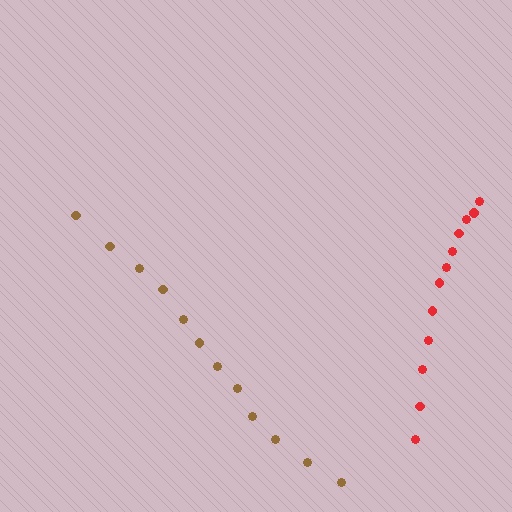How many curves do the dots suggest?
There are 2 distinct paths.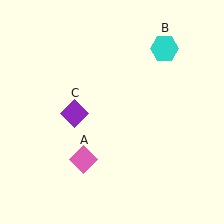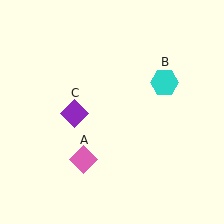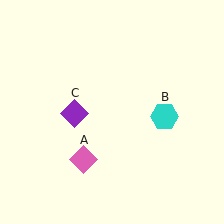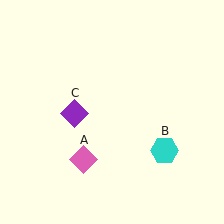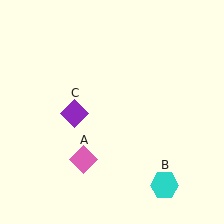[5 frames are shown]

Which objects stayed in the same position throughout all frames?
Pink diamond (object A) and purple diamond (object C) remained stationary.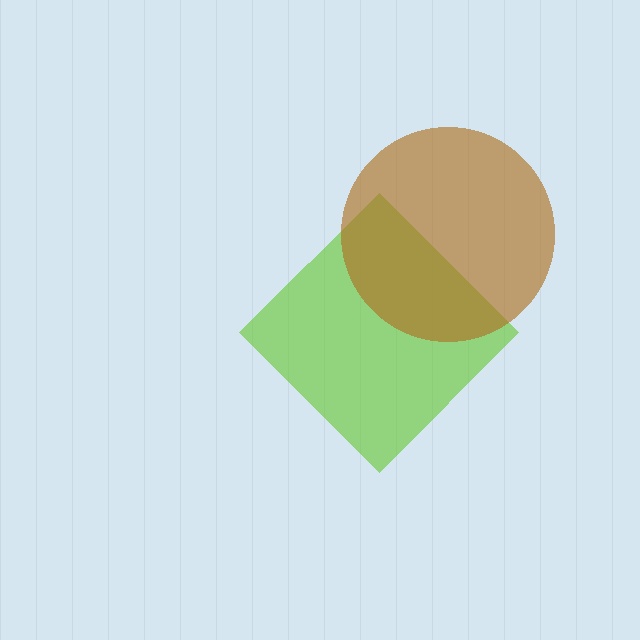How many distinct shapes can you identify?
There are 2 distinct shapes: a lime diamond, a brown circle.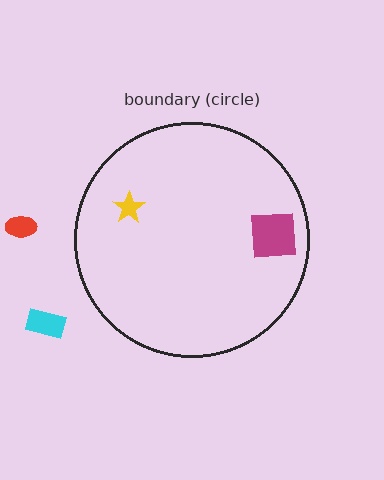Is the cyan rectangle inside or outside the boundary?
Outside.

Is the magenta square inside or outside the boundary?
Inside.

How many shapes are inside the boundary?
2 inside, 2 outside.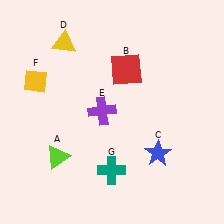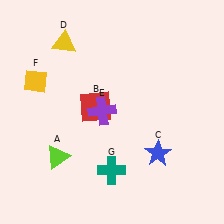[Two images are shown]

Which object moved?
The red square (B) moved down.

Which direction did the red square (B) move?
The red square (B) moved down.